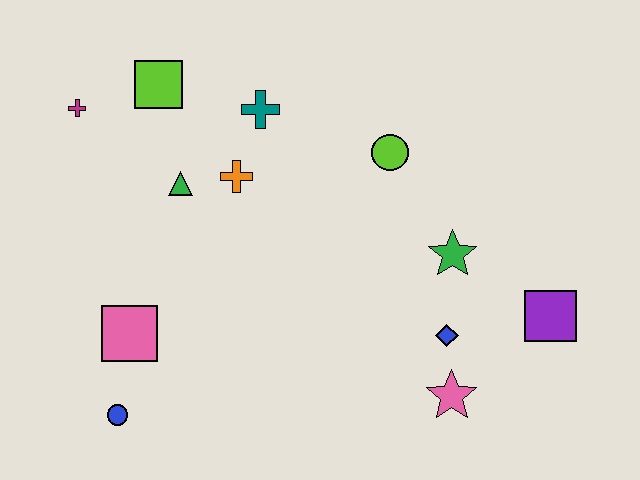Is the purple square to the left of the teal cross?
No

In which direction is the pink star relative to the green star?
The pink star is below the green star.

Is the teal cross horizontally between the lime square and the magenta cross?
No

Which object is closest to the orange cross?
The green triangle is closest to the orange cross.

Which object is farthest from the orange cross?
The purple square is farthest from the orange cross.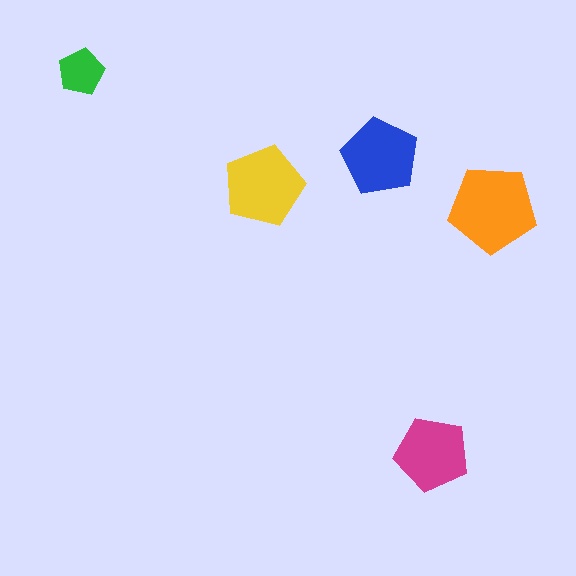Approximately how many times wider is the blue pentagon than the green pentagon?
About 1.5 times wider.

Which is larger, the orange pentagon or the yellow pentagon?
The orange one.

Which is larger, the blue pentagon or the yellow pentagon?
The yellow one.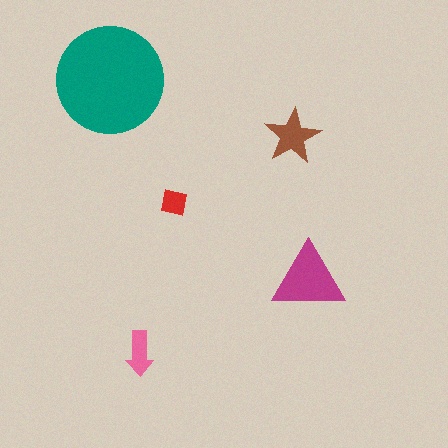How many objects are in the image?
There are 5 objects in the image.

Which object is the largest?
The teal circle.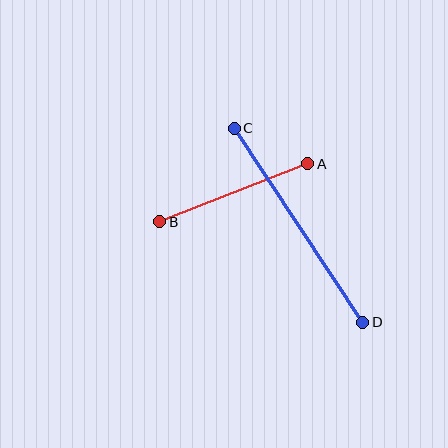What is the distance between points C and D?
The distance is approximately 233 pixels.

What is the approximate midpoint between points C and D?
The midpoint is at approximately (299, 225) pixels.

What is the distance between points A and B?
The distance is approximately 159 pixels.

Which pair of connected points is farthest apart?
Points C and D are farthest apart.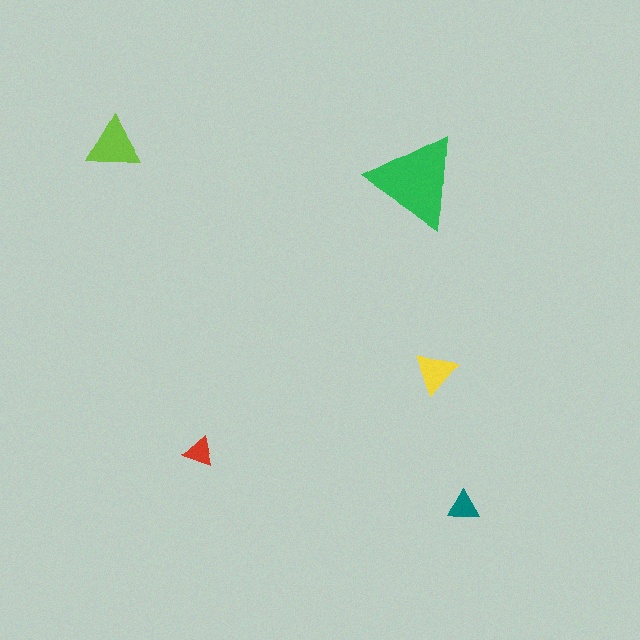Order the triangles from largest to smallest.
the green one, the lime one, the yellow one, the teal one, the red one.